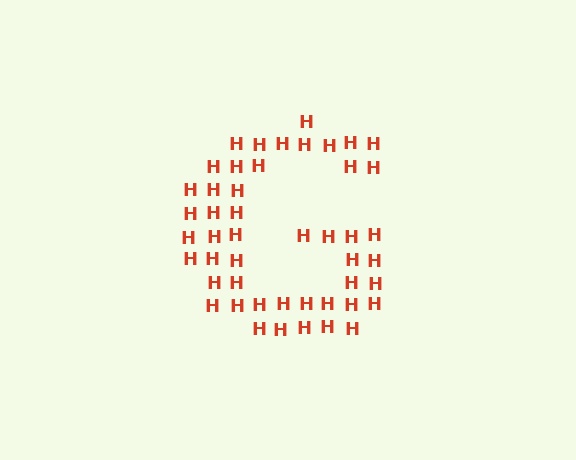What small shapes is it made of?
It is made of small letter H's.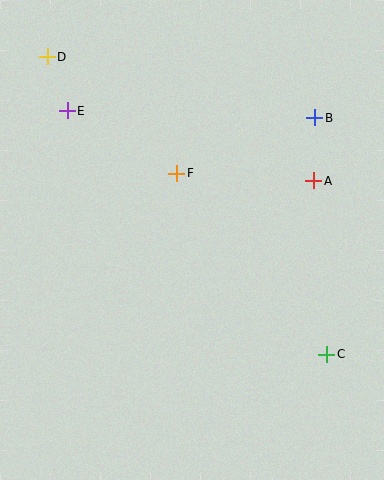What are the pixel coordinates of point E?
Point E is at (67, 111).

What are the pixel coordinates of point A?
Point A is at (314, 181).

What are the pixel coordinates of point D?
Point D is at (47, 57).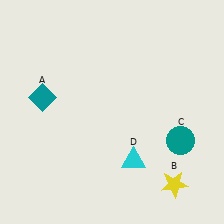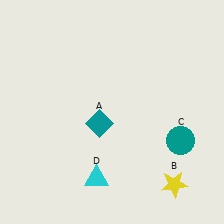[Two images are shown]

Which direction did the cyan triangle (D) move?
The cyan triangle (D) moved left.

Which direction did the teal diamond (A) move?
The teal diamond (A) moved right.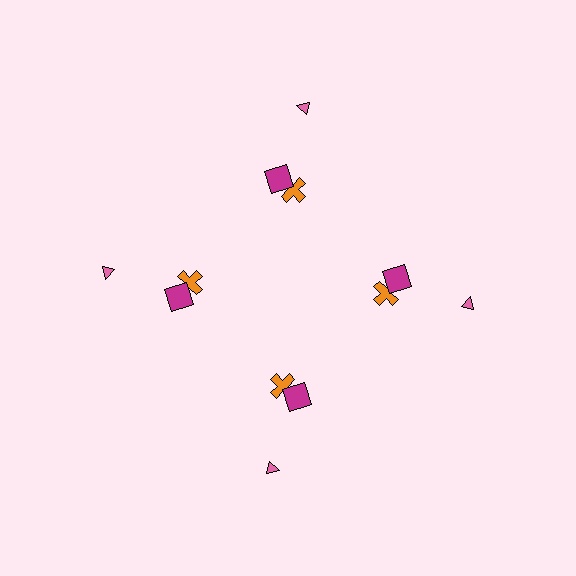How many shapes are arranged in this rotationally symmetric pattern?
There are 12 shapes, arranged in 4 groups of 3.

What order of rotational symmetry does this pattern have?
This pattern has 4-fold rotational symmetry.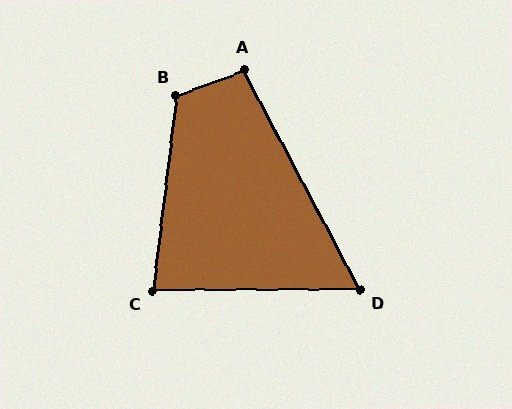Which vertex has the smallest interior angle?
D, at approximately 62 degrees.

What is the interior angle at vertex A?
Approximately 97 degrees (obtuse).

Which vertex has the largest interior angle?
B, at approximately 118 degrees.